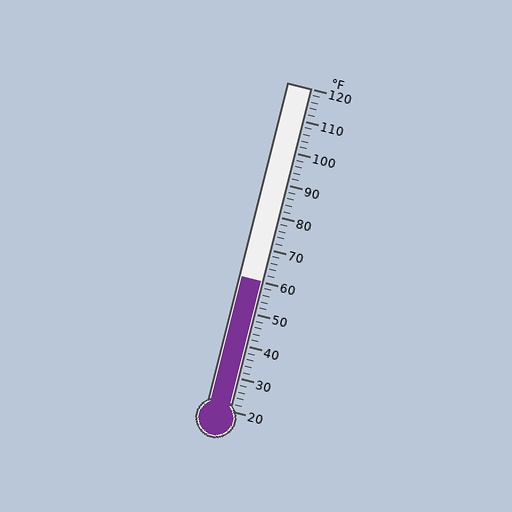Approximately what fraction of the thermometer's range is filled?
The thermometer is filled to approximately 40% of its range.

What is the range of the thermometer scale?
The thermometer scale ranges from 20°F to 120°F.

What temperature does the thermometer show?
The thermometer shows approximately 60°F.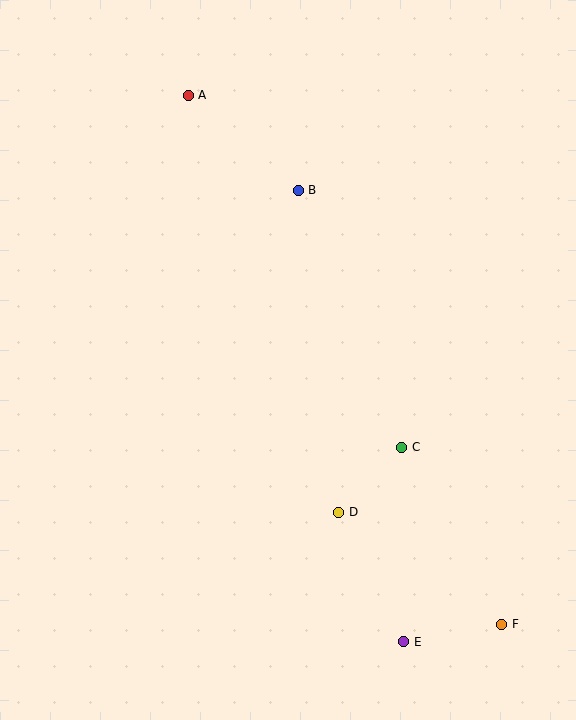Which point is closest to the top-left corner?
Point A is closest to the top-left corner.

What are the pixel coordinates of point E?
Point E is at (404, 642).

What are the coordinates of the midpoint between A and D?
The midpoint between A and D is at (264, 304).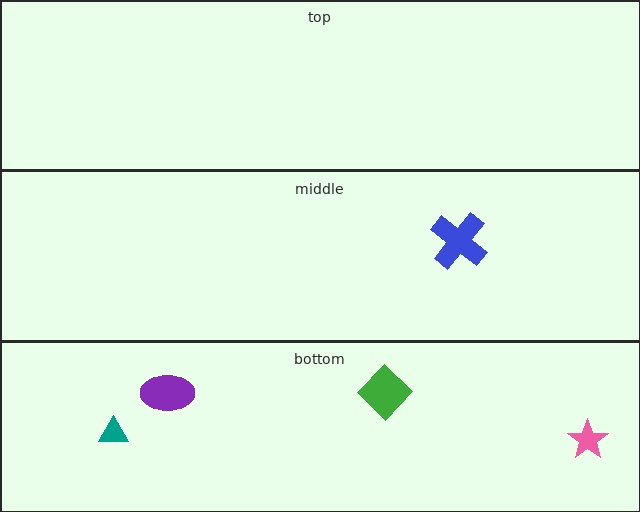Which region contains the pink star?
The bottom region.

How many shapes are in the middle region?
1.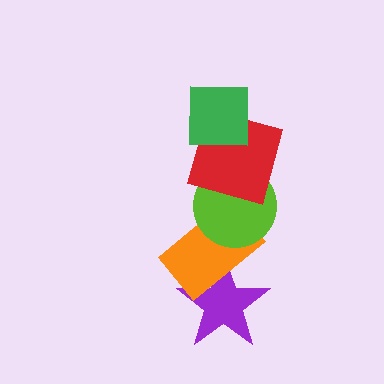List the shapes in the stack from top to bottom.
From top to bottom: the green square, the red square, the lime circle, the orange rectangle, the purple star.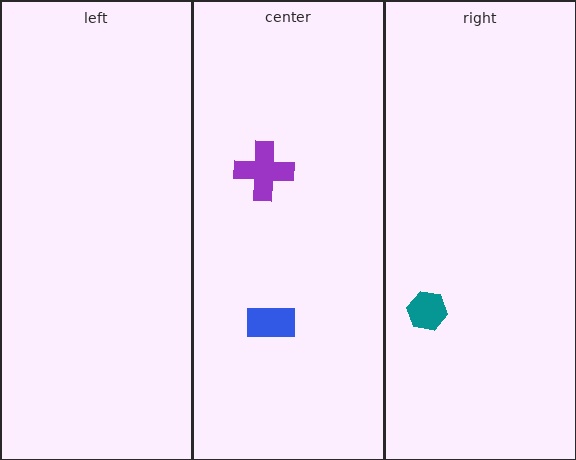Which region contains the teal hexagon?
The right region.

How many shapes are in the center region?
2.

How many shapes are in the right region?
1.